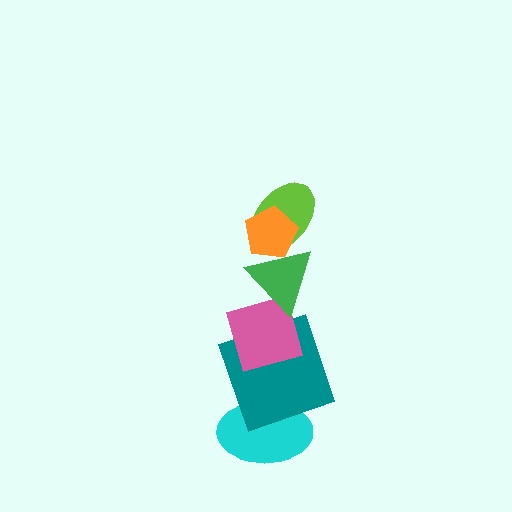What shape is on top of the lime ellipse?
The orange pentagon is on top of the lime ellipse.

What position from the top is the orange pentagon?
The orange pentagon is 1st from the top.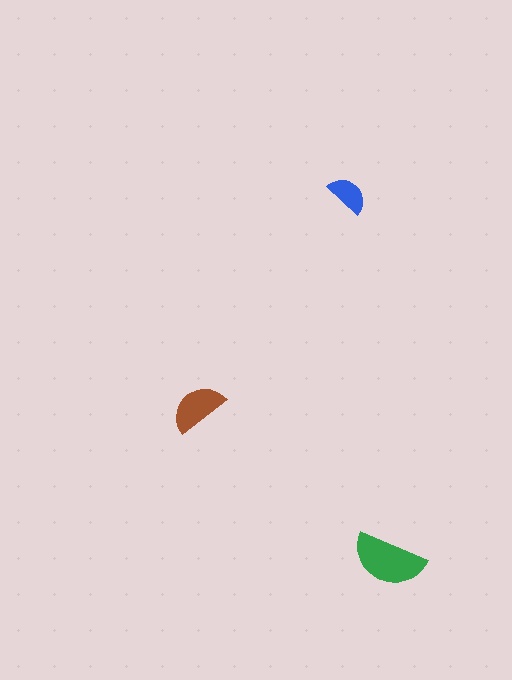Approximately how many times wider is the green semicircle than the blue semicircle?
About 2 times wider.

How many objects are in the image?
There are 3 objects in the image.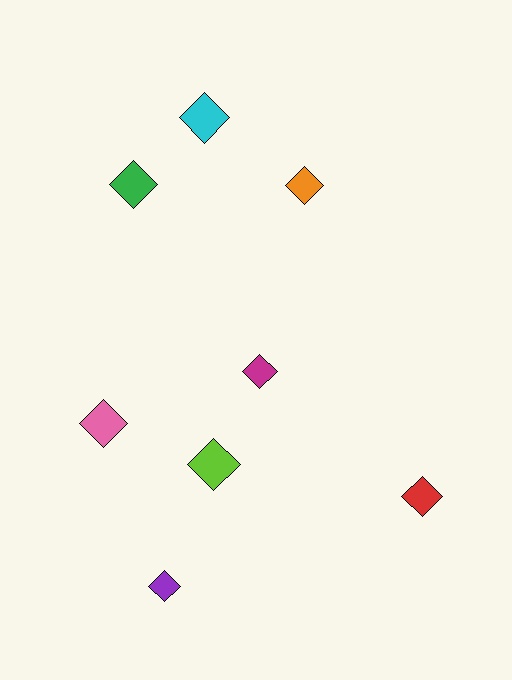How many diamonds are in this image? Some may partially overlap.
There are 8 diamonds.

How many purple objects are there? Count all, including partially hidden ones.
There is 1 purple object.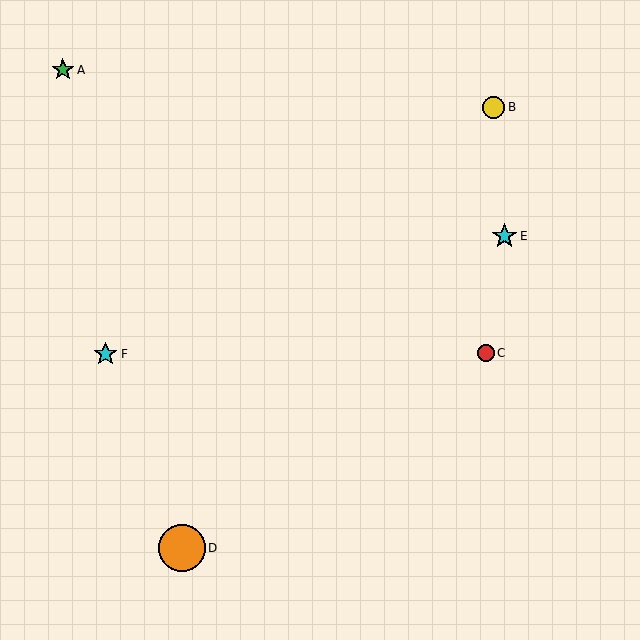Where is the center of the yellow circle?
The center of the yellow circle is at (493, 107).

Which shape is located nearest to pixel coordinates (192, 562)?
The orange circle (labeled D) at (182, 548) is nearest to that location.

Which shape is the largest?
The orange circle (labeled D) is the largest.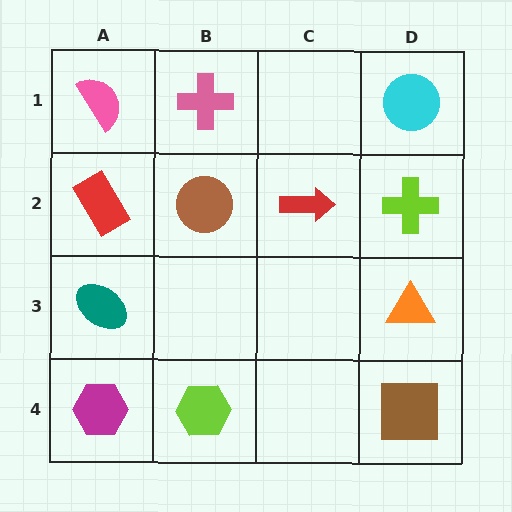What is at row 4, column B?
A lime hexagon.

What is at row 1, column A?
A pink semicircle.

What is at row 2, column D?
A lime cross.